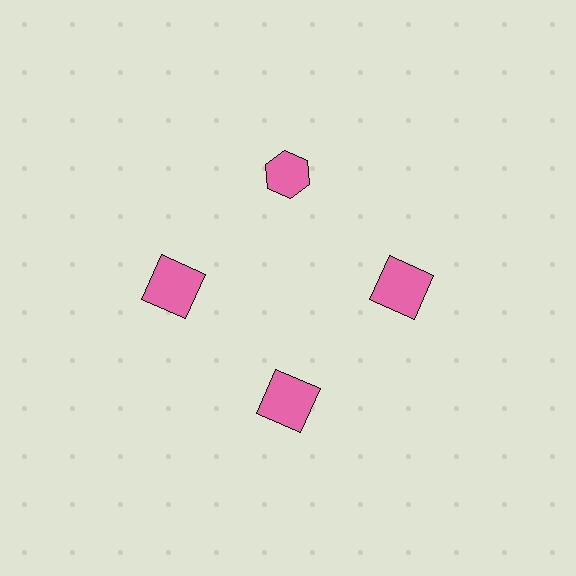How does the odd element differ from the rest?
It has a different shape: hexagon instead of square.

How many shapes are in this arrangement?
There are 4 shapes arranged in a ring pattern.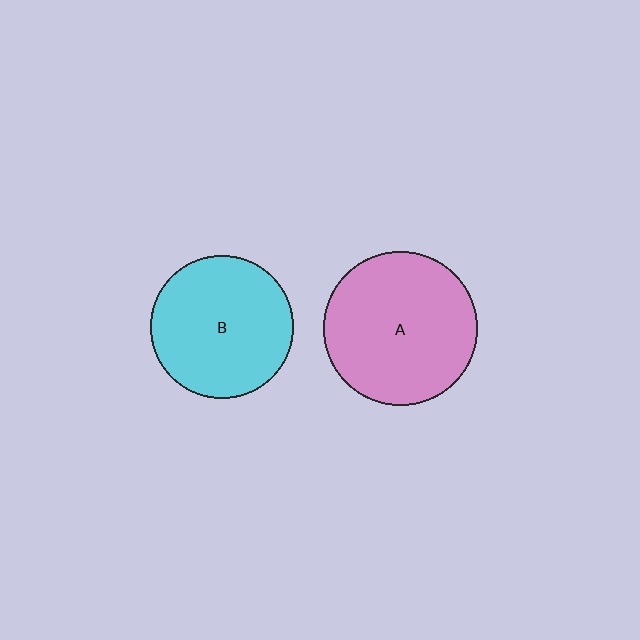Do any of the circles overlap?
No, none of the circles overlap.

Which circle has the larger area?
Circle A (pink).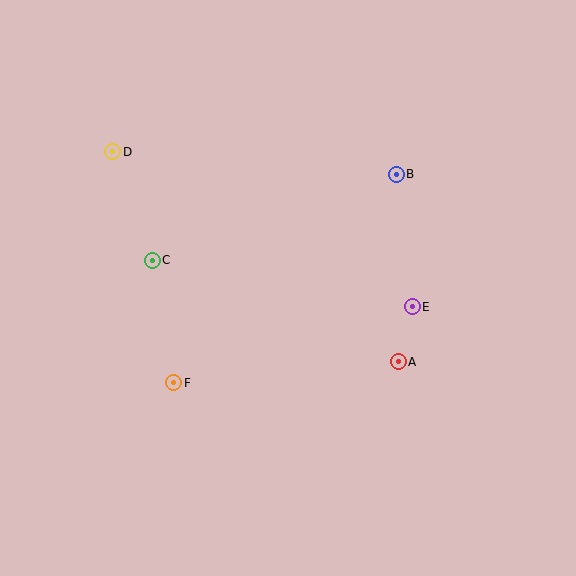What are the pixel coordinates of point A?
Point A is at (398, 362).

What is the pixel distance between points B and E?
The distance between B and E is 133 pixels.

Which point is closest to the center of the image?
Point E at (412, 307) is closest to the center.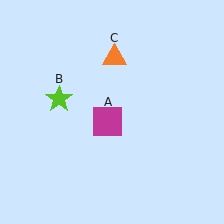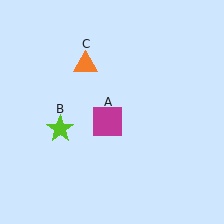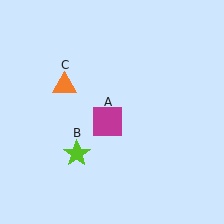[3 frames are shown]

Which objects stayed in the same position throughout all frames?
Magenta square (object A) remained stationary.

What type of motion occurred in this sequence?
The lime star (object B), orange triangle (object C) rotated counterclockwise around the center of the scene.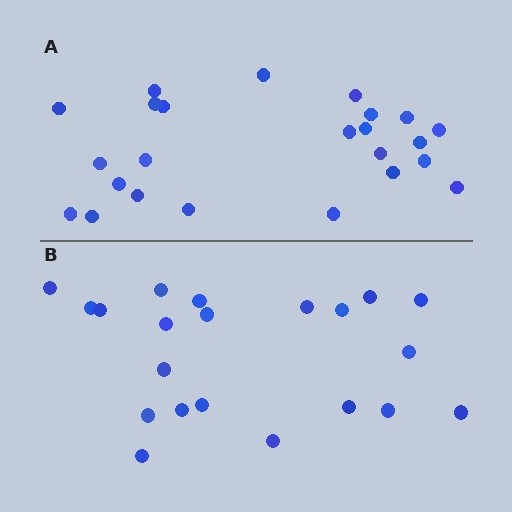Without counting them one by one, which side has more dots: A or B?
Region A (the top region) has more dots.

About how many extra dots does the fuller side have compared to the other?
Region A has just a few more — roughly 2 or 3 more dots than region B.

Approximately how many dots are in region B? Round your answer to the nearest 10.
About 20 dots. (The exact count is 21, which rounds to 20.)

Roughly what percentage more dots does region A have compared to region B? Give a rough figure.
About 15% more.